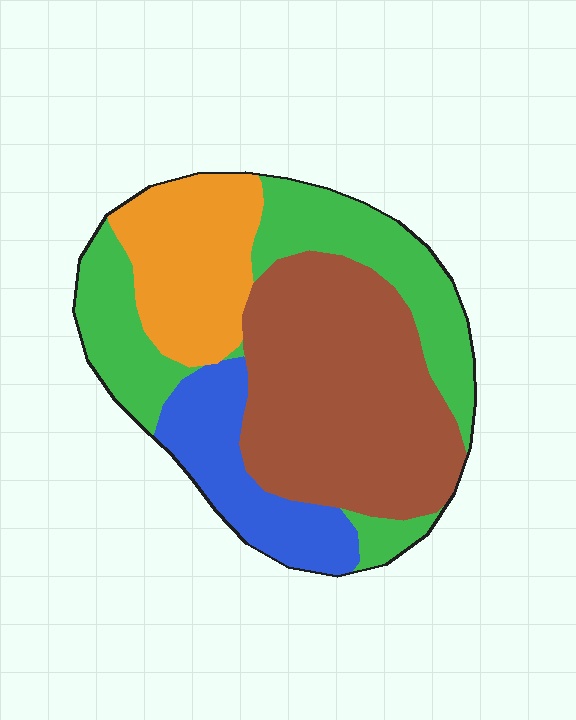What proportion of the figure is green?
Green covers 28% of the figure.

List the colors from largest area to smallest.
From largest to smallest: brown, green, orange, blue.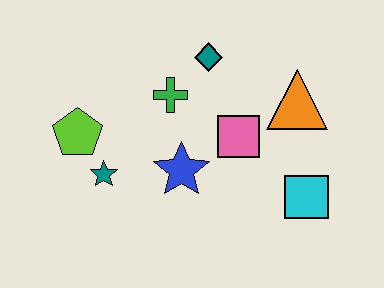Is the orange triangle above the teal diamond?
No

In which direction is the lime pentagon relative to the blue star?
The lime pentagon is to the left of the blue star.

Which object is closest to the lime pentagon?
The teal star is closest to the lime pentagon.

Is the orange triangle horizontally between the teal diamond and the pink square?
No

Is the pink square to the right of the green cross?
Yes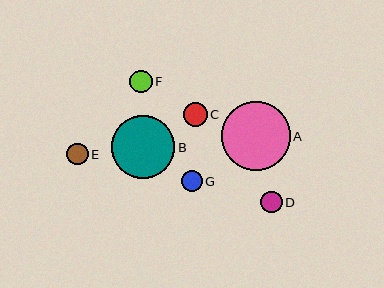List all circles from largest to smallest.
From largest to smallest: A, B, C, F, D, E, G.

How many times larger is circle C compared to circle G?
Circle C is approximately 1.1 times the size of circle G.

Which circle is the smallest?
Circle G is the smallest with a size of approximately 21 pixels.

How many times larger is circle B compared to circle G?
Circle B is approximately 3.0 times the size of circle G.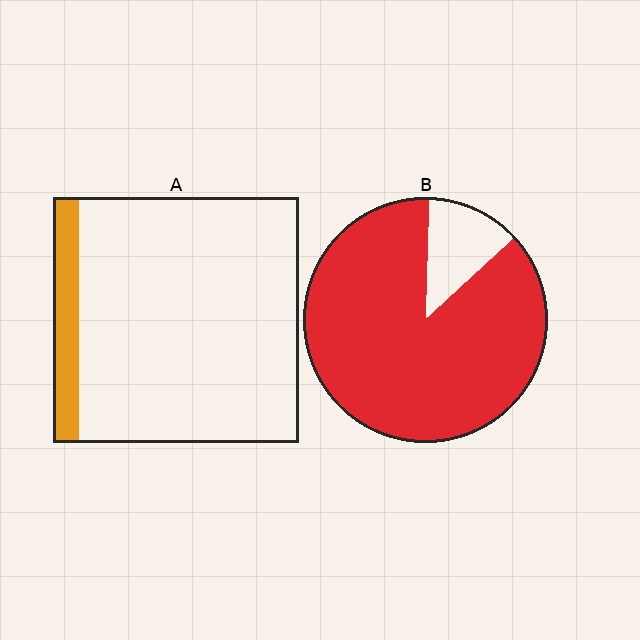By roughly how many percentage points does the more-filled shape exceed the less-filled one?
By roughly 75 percentage points (B over A).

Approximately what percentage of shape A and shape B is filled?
A is approximately 10% and B is approximately 85%.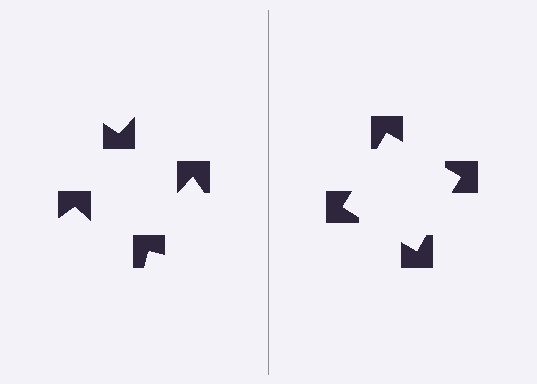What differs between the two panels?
The notched squares are positioned identically on both sides; only the wedge orientations differ. On the right they align to a square; on the left they are misaligned.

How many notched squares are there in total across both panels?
8 — 4 on each side.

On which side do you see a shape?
An illusory square appears on the right side. On the left side the wedge cuts are rotated, so no coherent shape forms.